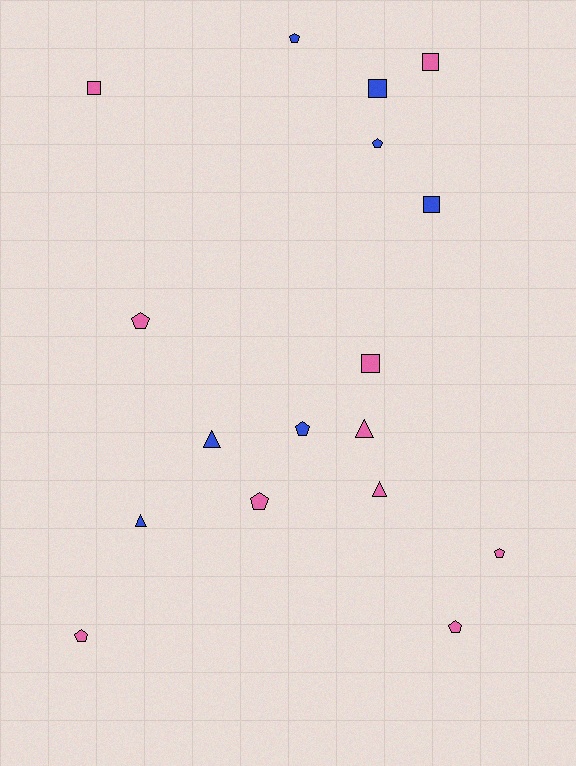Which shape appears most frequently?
Pentagon, with 8 objects.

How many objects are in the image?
There are 17 objects.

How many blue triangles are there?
There are 2 blue triangles.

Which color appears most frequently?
Pink, with 10 objects.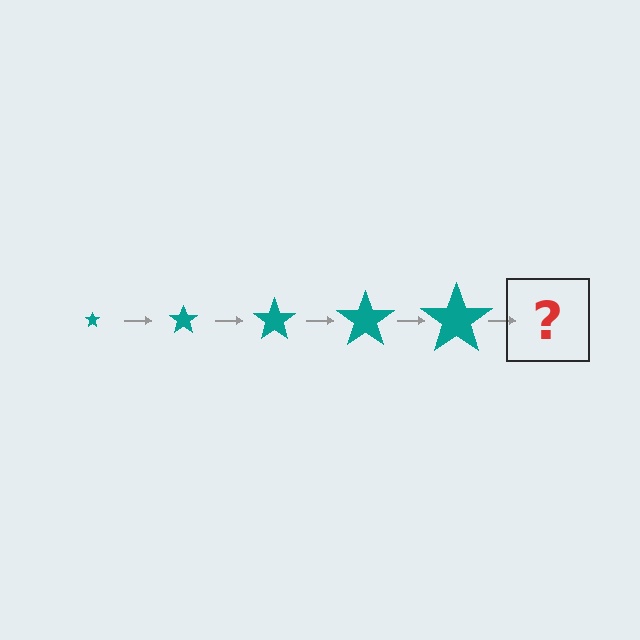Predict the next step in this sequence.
The next step is a teal star, larger than the previous one.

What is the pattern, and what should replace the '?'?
The pattern is that the star gets progressively larger each step. The '?' should be a teal star, larger than the previous one.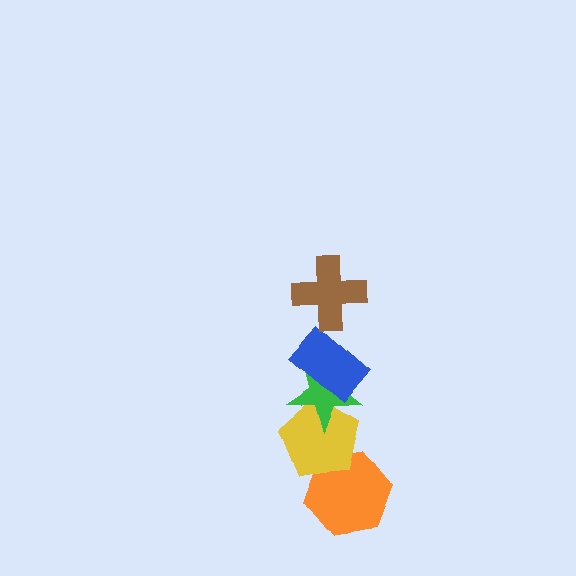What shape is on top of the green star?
The blue rectangle is on top of the green star.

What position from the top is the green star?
The green star is 3rd from the top.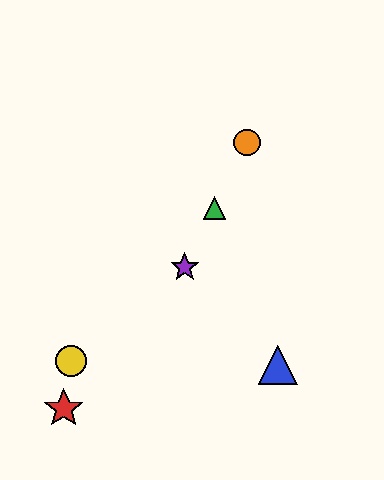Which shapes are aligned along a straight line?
The green triangle, the purple star, the orange circle are aligned along a straight line.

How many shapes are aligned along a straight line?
3 shapes (the green triangle, the purple star, the orange circle) are aligned along a straight line.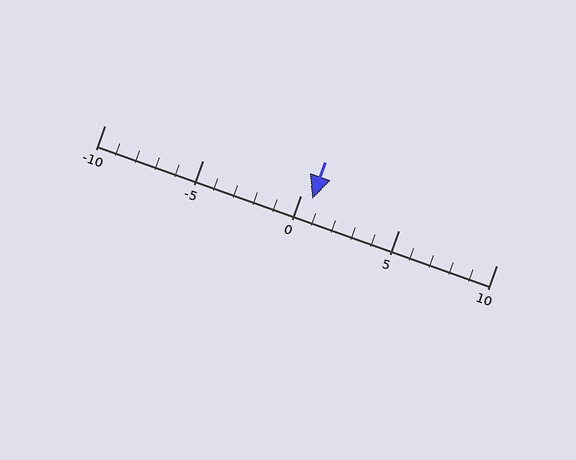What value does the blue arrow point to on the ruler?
The blue arrow points to approximately 1.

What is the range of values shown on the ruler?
The ruler shows values from -10 to 10.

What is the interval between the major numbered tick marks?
The major tick marks are spaced 5 units apart.